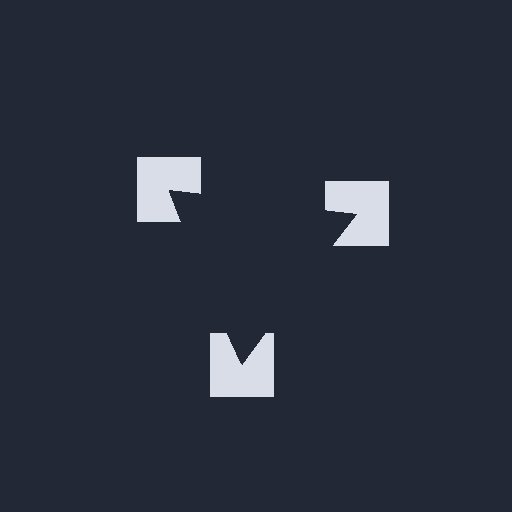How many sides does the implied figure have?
3 sides.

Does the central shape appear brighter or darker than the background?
It typically appears slightly darker than the background, even though no actual brightness change is drawn.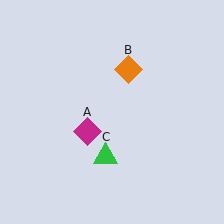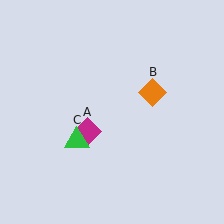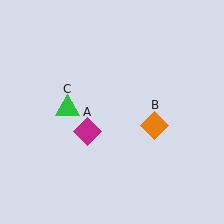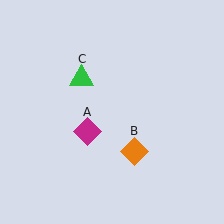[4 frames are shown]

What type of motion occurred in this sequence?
The orange diamond (object B), green triangle (object C) rotated clockwise around the center of the scene.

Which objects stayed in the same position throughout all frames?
Magenta diamond (object A) remained stationary.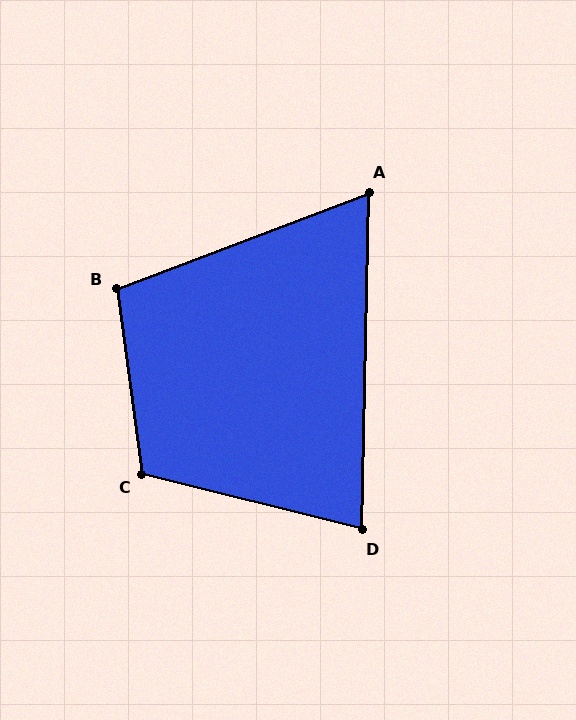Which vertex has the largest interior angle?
C, at approximately 112 degrees.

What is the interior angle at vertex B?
Approximately 103 degrees (obtuse).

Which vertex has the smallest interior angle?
A, at approximately 68 degrees.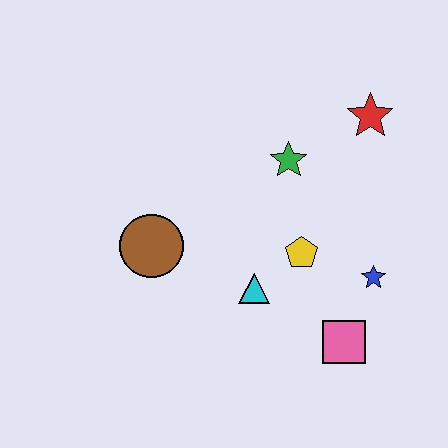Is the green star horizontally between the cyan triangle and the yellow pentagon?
Yes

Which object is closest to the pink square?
The blue star is closest to the pink square.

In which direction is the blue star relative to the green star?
The blue star is below the green star.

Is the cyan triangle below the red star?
Yes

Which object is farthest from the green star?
The pink square is farthest from the green star.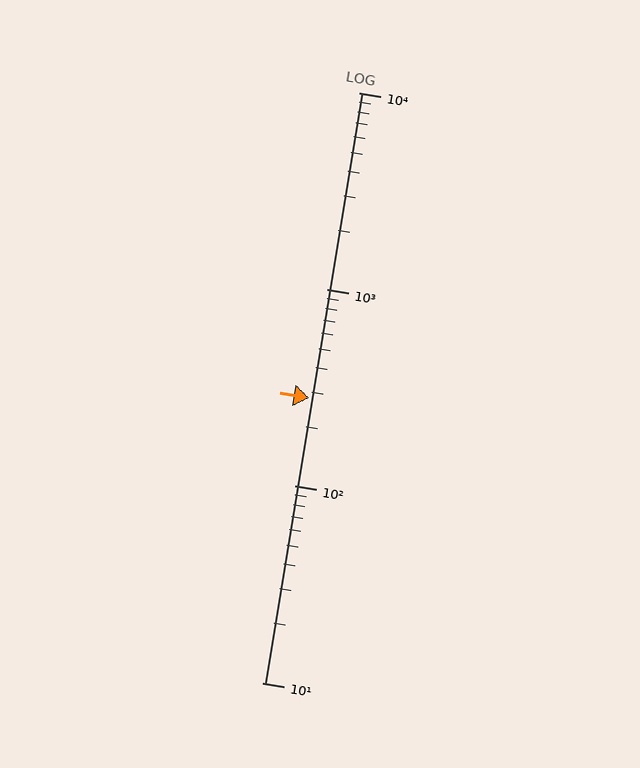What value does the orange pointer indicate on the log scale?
The pointer indicates approximately 280.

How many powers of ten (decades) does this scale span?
The scale spans 3 decades, from 10 to 10000.